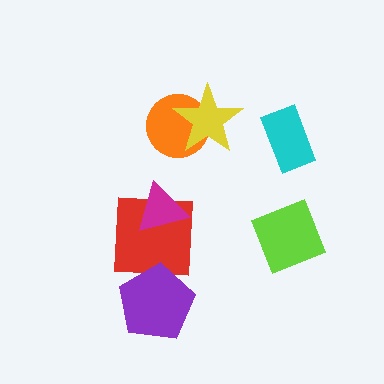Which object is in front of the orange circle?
The yellow star is in front of the orange circle.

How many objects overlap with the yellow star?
1 object overlaps with the yellow star.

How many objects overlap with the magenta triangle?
1 object overlaps with the magenta triangle.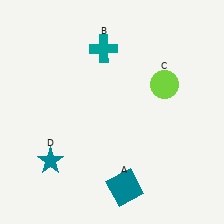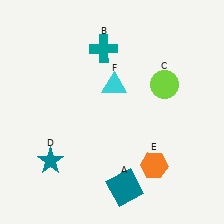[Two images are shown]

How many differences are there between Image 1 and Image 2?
There are 2 differences between the two images.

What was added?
An orange hexagon (E), a cyan triangle (F) were added in Image 2.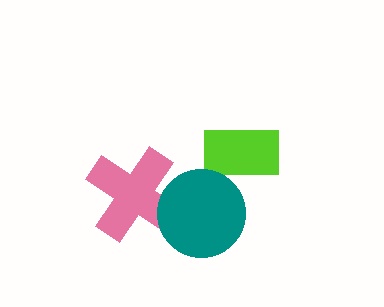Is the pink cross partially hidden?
Yes, it is partially covered by another shape.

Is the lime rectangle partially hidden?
Yes, it is partially covered by another shape.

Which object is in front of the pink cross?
The teal circle is in front of the pink cross.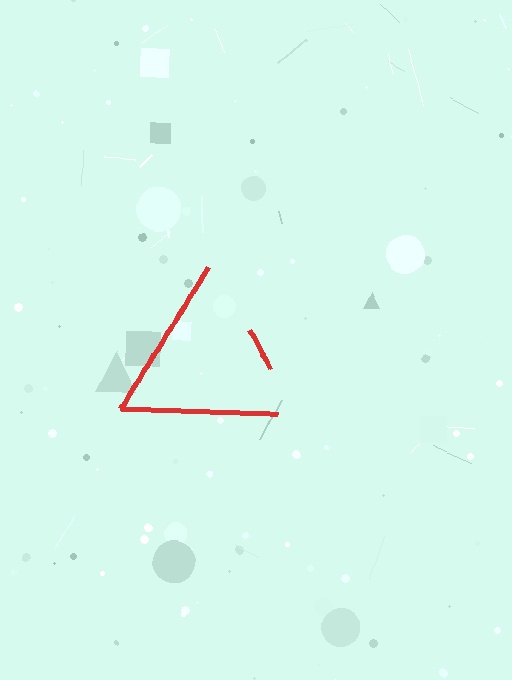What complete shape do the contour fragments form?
The contour fragments form a triangle.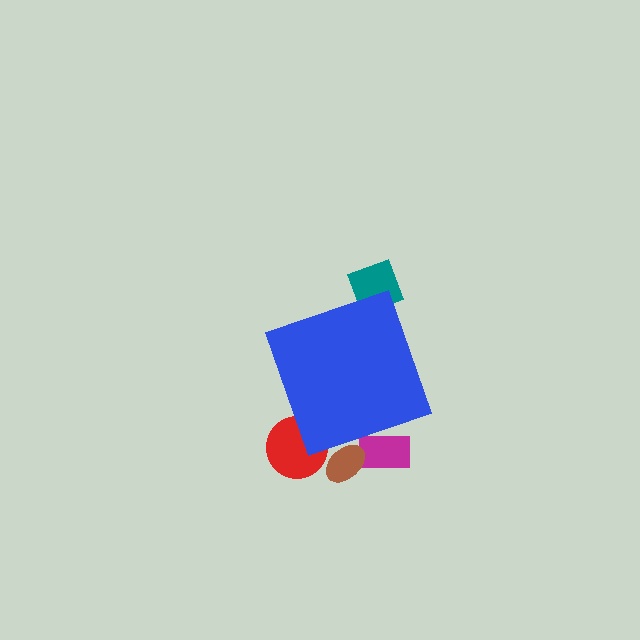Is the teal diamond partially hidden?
Yes, the teal diamond is partially hidden behind the blue diamond.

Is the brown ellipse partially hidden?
Yes, the brown ellipse is partially hidden behind the blue diamond.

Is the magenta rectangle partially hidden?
Yes, the magenta rectangle is partially hidden behind the blue diamond.